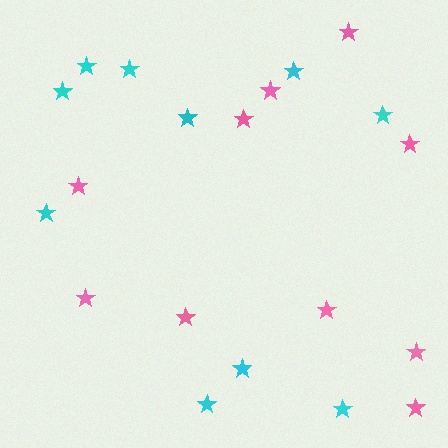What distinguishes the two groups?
There are 2 groups: one group of cyan stars (10) and one group of pink stars (10).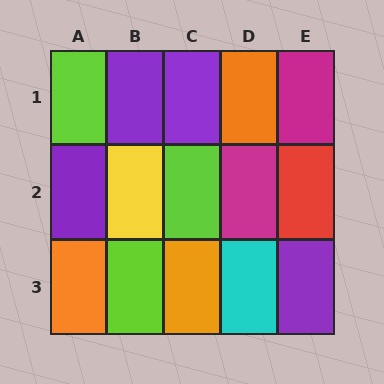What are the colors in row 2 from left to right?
Purple, yellow, lime, magenta, red.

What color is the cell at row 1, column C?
Purple.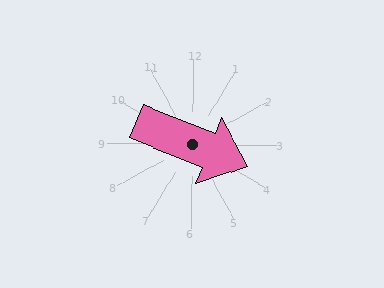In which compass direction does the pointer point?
East.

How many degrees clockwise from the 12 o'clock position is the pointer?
Approximately 112 degrees.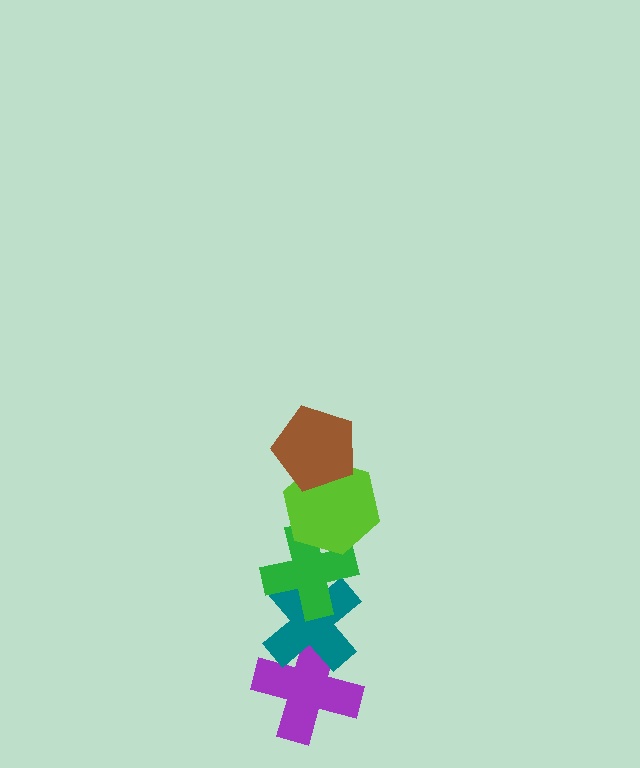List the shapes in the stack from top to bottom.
From top to bottom: the brown pentagon, the lime hexagon, the green cross, the teal cross, the purple cross.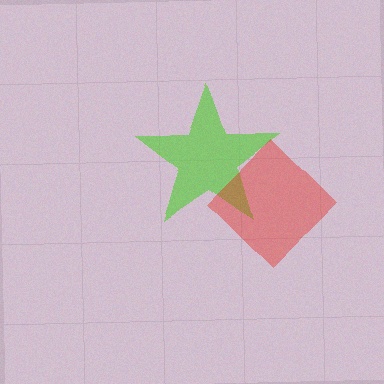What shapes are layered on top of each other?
The layered shapes are: a lime star, a red diamond.